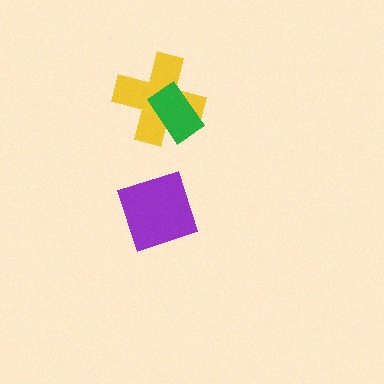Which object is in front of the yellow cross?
The green rectangle is in front of the yellow cross.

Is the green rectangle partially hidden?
No, no other shape covers it.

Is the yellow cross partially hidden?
Yes, it is partially covered by another shape.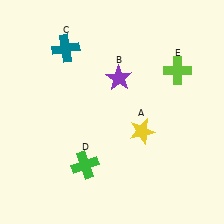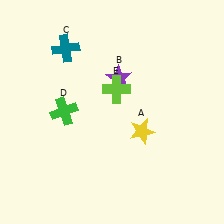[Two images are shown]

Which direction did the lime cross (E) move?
The lime cross (E) moved left.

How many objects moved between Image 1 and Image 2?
2 objects moved between the two images.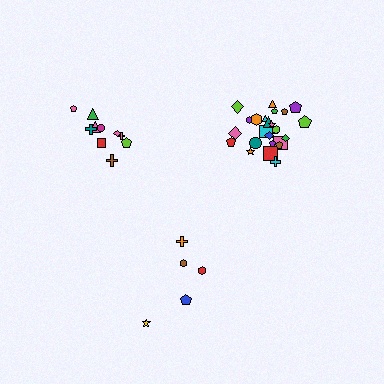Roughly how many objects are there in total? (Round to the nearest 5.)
Roughly 40 objects in total.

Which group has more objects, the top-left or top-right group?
The top-right group.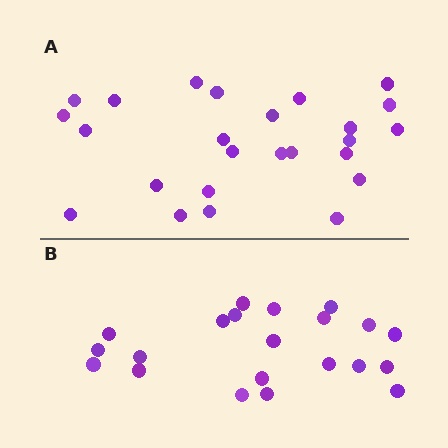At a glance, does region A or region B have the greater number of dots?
Region A (the top region) has more dots.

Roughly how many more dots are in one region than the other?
Region A has about 4 more dots than region B.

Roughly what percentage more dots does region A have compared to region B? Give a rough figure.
About 20% more.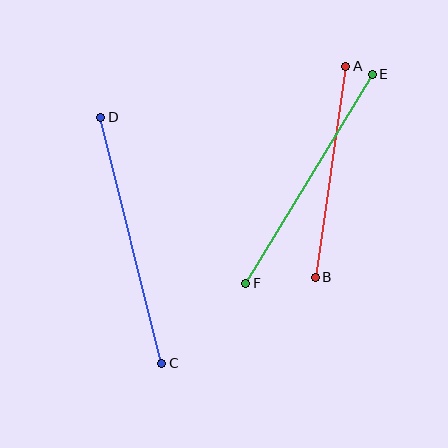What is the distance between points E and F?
The distance is approximately 244 pixels.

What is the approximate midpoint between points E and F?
The midpoint is at approximately (309, 179) pixels.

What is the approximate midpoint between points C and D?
The midpoint is at approximately (131, 240) pixels.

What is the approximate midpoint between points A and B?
The midpoint is at approximately (331, 172) pixels.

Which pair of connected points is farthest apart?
Points C and D are farthest apart.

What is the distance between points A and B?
The distance is approximately 213 pixels.